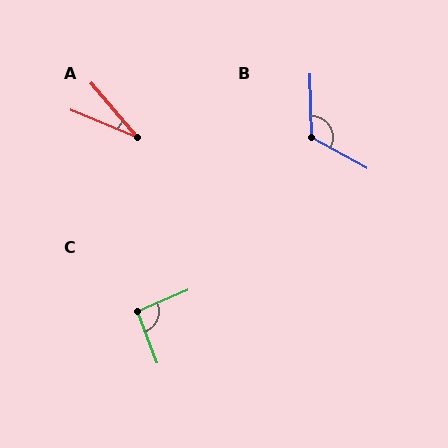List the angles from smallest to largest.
A (27°), C (93°), B (120°).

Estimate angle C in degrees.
Approximately 93 degrees.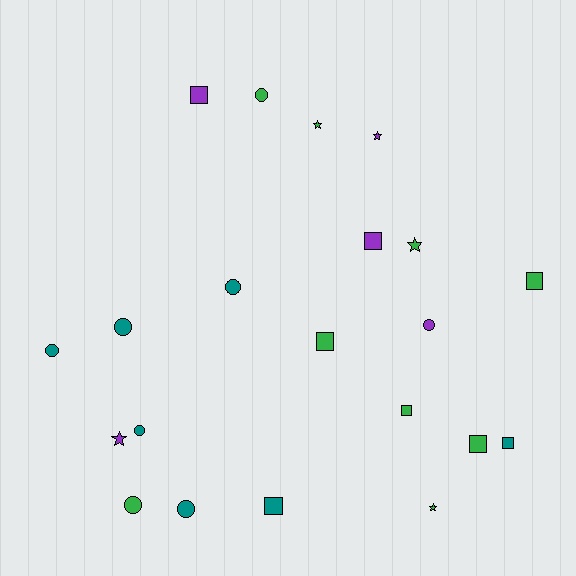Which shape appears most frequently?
Square, with 8 objects.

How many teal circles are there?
There are 5 teal circles.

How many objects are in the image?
There are 21 objects.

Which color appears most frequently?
Green, with 9 objects.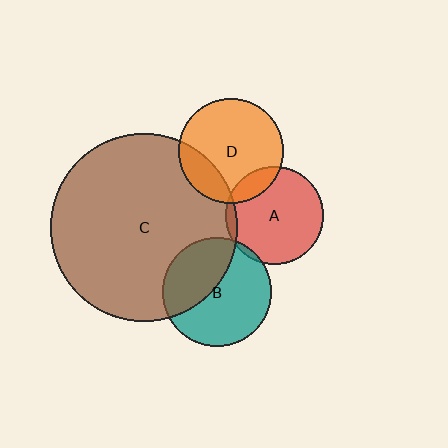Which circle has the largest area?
Circle C (brown).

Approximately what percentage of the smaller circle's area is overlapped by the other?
Approximately 5%.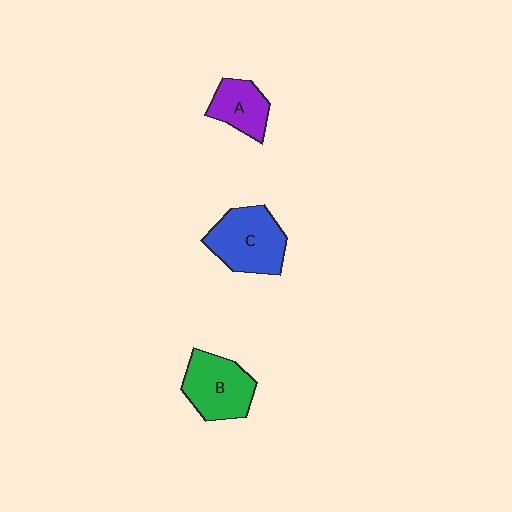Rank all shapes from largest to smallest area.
From largest to smallest: C (blue), B (green), A (purple).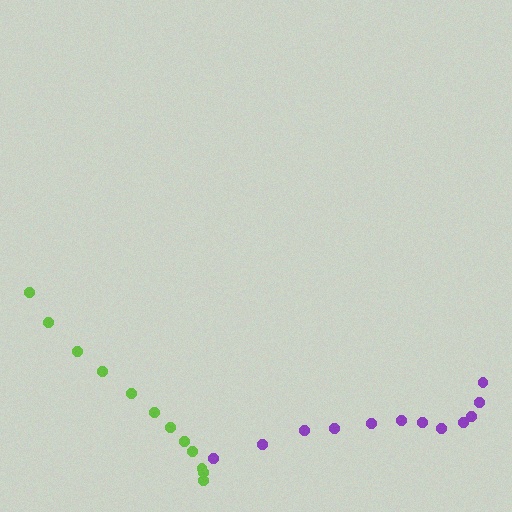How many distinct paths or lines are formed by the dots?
There are 2 distinct paths.